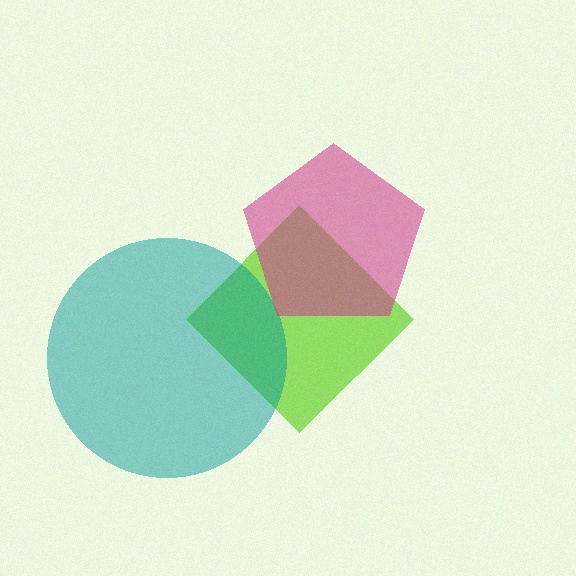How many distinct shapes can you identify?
There are 3 distinct shapes: a lime diamond, a teal circle, a magenta pentagon.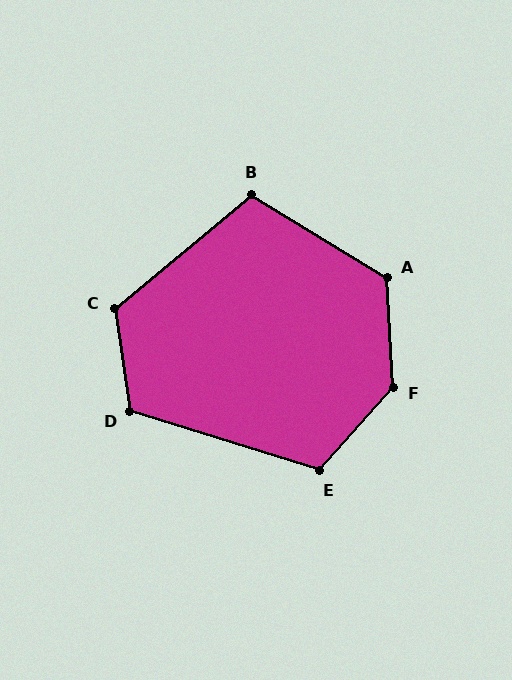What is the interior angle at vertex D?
Approximately 116 degrees (obtuse).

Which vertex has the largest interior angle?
F, at approximately 135 degrees.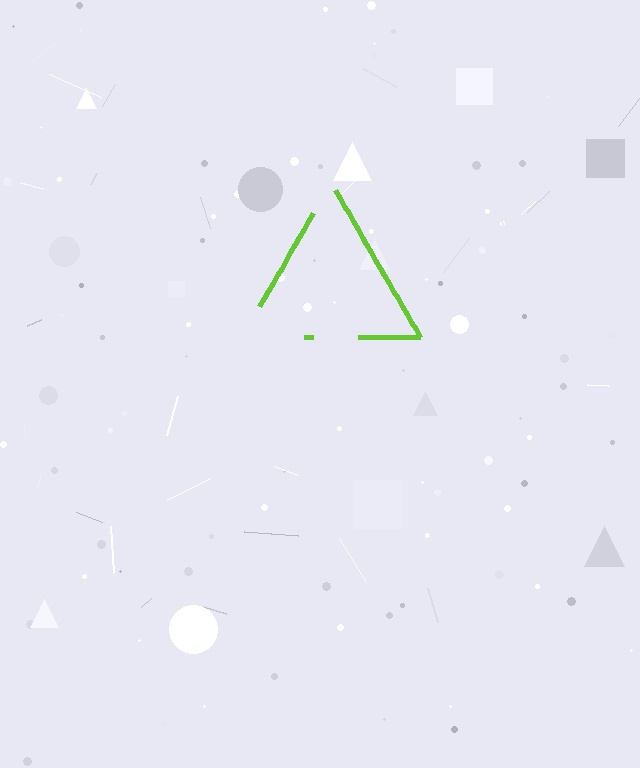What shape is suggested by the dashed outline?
The dashed outline suggests a triangle.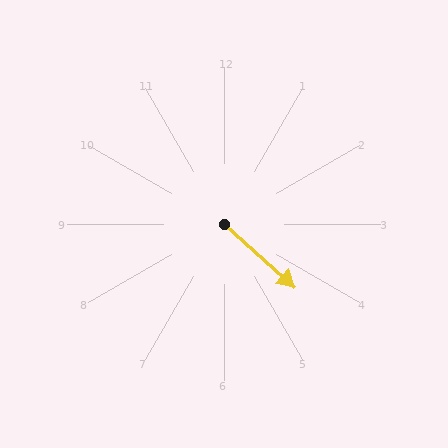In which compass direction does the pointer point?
Southeast.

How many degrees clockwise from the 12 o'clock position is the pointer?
Approximately 132 degrees.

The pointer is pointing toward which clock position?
Roughly 4 o'clock.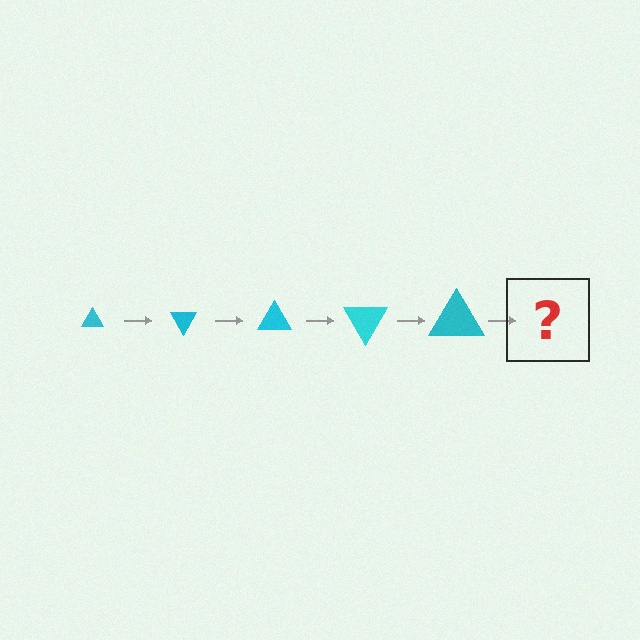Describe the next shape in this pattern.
It should be a triangle, larger than the previous one and rotated 300 degrees from the start.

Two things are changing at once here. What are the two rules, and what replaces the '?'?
The two rules are that the triangle grows larger each step and it rotates 60 degrees each step. The '?' should be a triangle, larger than the previous one and rotated 300 degrees from the start.